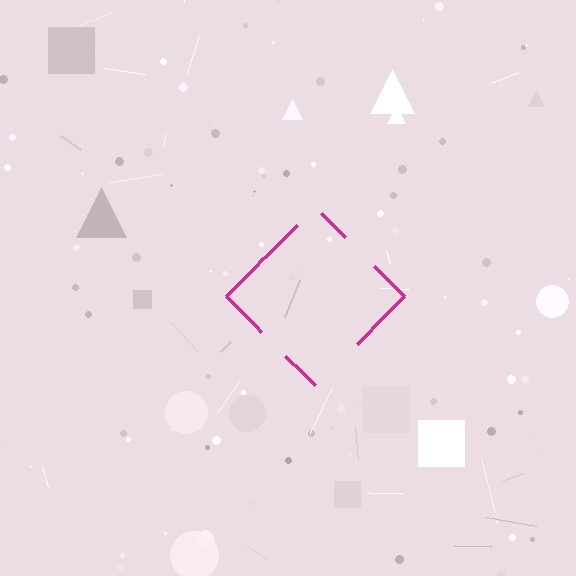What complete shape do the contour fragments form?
The contour fragments form a diamond.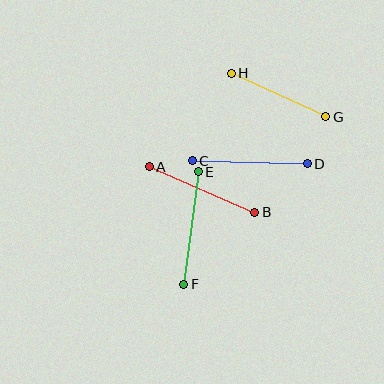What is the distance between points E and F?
The distance is approximately 113 pixels.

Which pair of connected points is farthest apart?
Points C and D are farthest apart.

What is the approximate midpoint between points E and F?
The midpoint is at approximately (191, 228) pixels.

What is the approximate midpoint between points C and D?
The midpoint is at approximately (250, 162) pixels.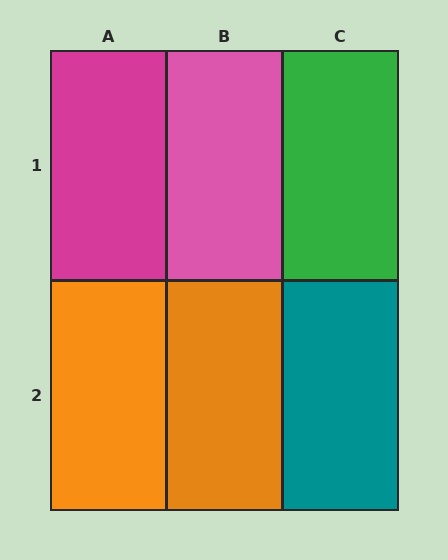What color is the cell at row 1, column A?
Magenta.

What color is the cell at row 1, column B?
Pink.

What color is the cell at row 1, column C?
Green.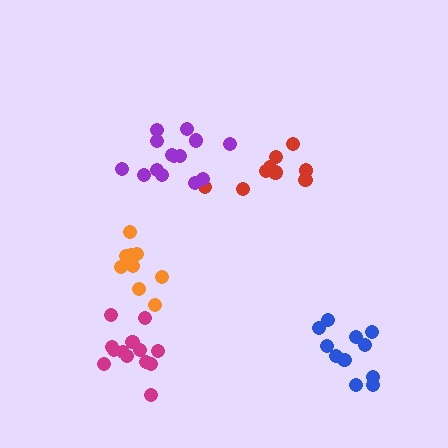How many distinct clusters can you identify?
There are 5 distinct clusters.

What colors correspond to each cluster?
The clusters are colored: red, magenta, orange, blue, purple.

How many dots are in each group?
Group 1: 9 dots, Group 2: 13 dots, Group 3: 10 dots, Group 4: 11 dots, Group 5: 14 dots (57 total).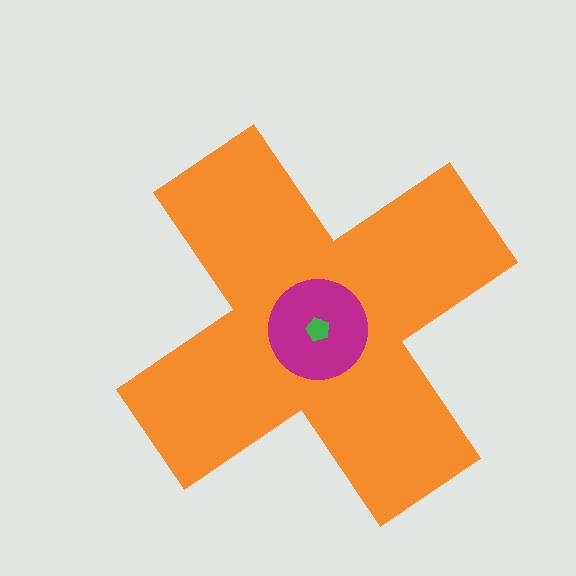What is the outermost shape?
The orange cross.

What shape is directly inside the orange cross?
The magenta circle.